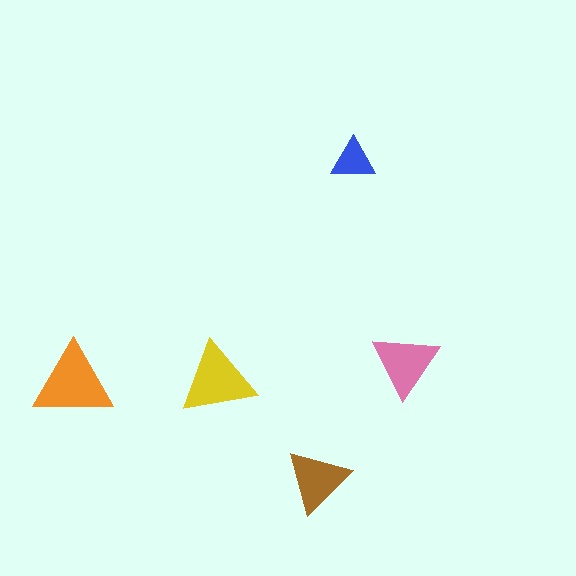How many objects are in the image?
There are 5 objects in the image.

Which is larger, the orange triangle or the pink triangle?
The orange one.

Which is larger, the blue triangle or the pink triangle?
The pink one.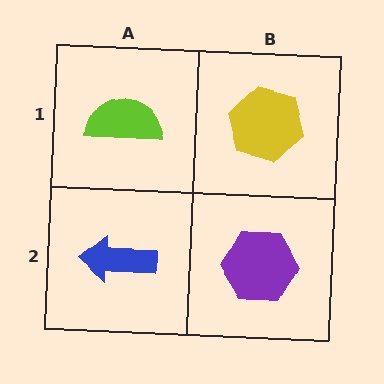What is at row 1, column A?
A lime semicircle.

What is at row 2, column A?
A blue arrow.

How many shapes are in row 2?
2 shapes.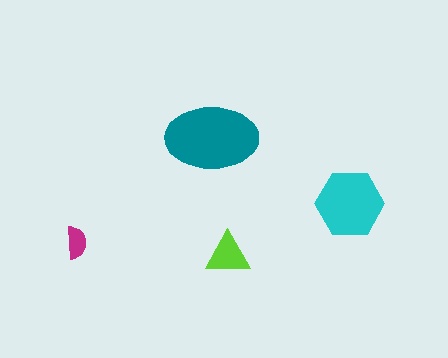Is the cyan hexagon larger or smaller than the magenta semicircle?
Larger.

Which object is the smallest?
The magenta semicircle.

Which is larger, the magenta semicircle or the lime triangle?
The lime triangle.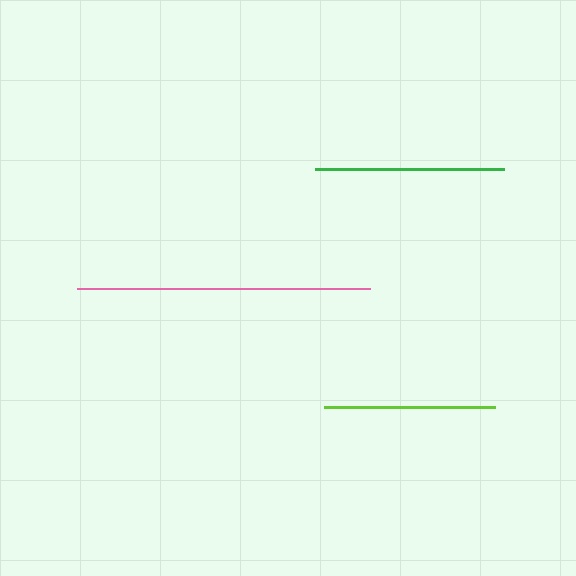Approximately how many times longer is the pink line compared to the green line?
The pink line is approximately 1.6 times the length of the green line.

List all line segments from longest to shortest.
From longest to shortest: pink, green, lime.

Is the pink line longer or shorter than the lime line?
The pink line is longer than the lime line.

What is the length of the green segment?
The green segment is approximately 189 pixels long.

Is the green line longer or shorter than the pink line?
The pink line is longer than the green line.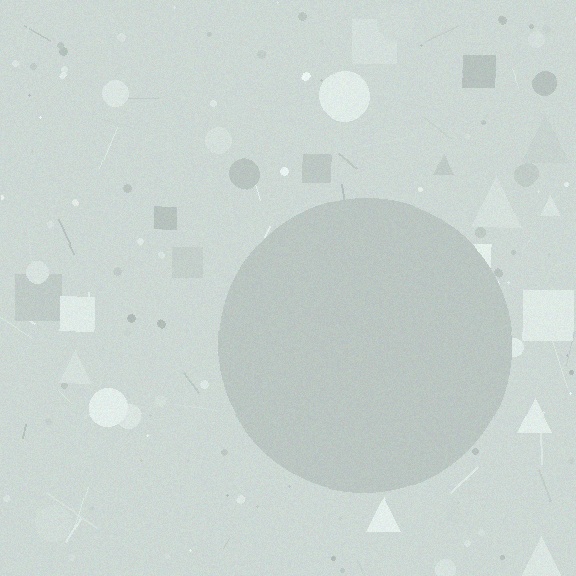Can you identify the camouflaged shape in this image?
The camouflaged shape is a circle.